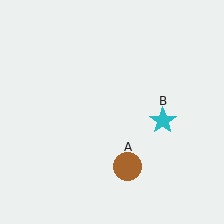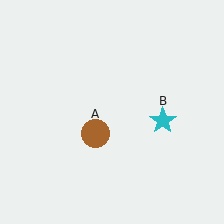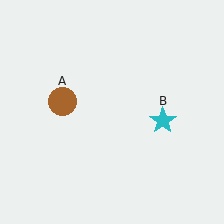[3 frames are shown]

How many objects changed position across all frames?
1 object changed position: brown circle (object A).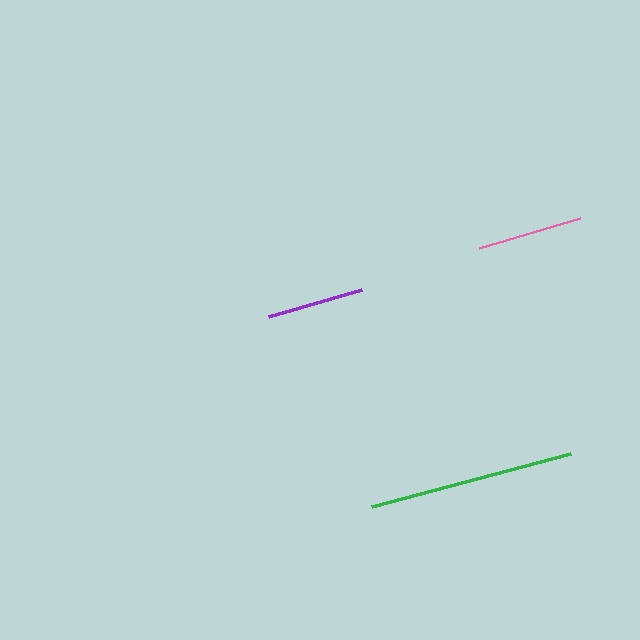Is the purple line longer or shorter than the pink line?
The pink line is longer than the purple line.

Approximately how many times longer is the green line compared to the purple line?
The green line is approximately 2.1 times the length of the purple line.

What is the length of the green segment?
The green segment is approximately 206 pixels long.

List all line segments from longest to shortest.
From longest to shortest: green, pink, purple.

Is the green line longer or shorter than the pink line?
The green line is longer than the pink line.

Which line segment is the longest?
The green line is the longest at approximately 206 pixels.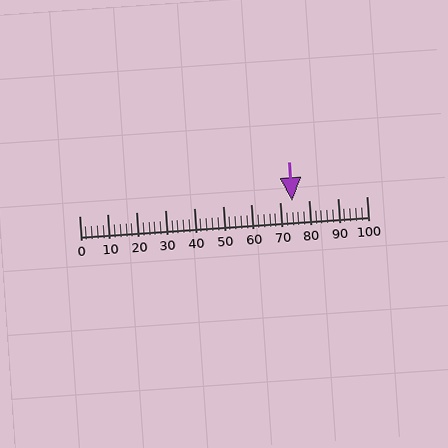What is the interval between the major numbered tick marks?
The major tick marks are spaced 10 units apart.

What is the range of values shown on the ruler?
The ruler shows values from 0 to 100.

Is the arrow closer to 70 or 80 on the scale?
The arrow is closer to 70.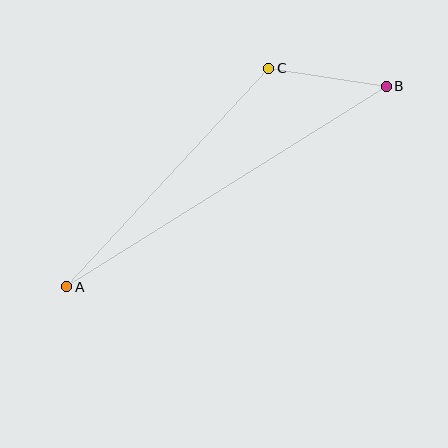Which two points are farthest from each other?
Points A and B are farthest from each other.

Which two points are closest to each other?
Points B and C are closest to each other.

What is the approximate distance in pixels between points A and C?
The distance between A and C is approximately 298 pixels.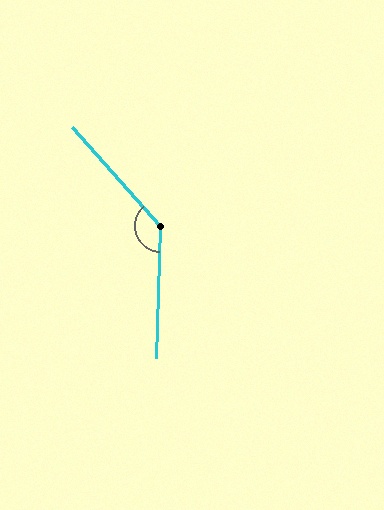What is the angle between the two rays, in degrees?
Approximately 136 degrees.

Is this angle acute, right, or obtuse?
It is obtuse.